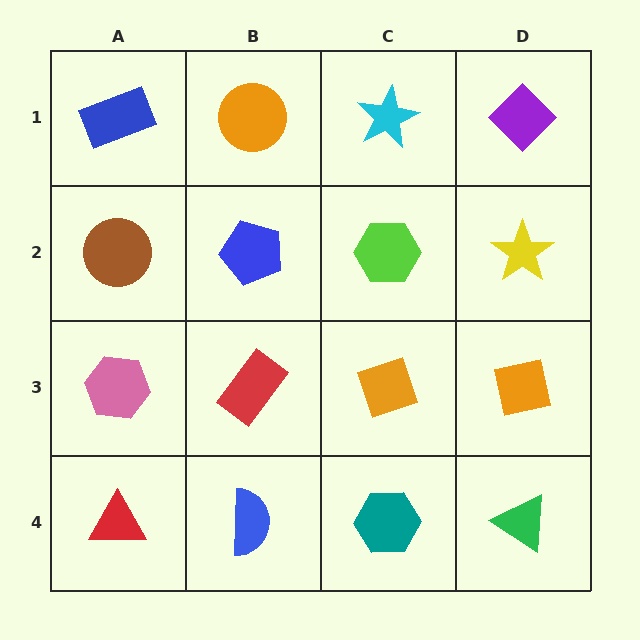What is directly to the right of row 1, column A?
An orange circle.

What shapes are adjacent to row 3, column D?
A yellow star (row 2, column D), a green triangle (row 4, column D), an orange diamond (row 3, column C).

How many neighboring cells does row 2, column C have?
4.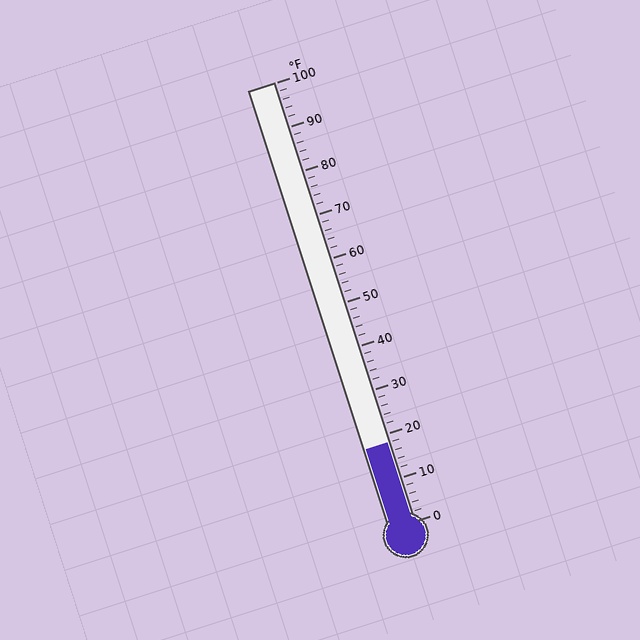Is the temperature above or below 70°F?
The temperature is below 70°F.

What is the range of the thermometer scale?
The thermometer scale ranges from 0°F to 100°F.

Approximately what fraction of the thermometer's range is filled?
The thermometer is filled to approximately 20% of its range.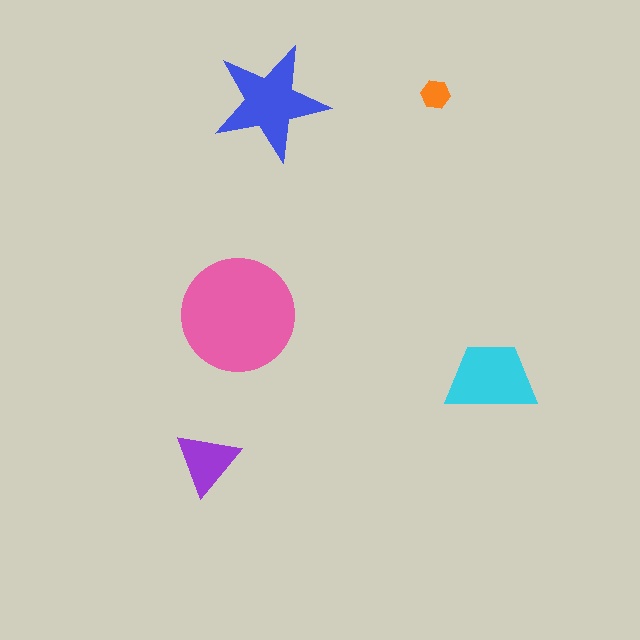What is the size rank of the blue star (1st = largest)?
2nd.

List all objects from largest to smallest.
The pink circle, the blue star, the cyan trapezoid, the purple triangle, the orange hexagon.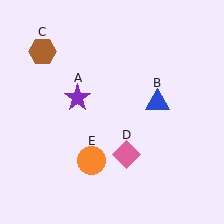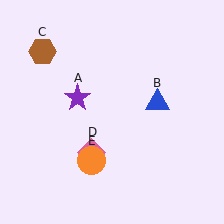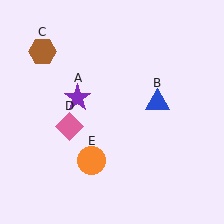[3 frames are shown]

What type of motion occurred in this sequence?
The pink diamond (object D) rotated clockwise around the center of the scene.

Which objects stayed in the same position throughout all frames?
Purple star (object A) and blue triangle (object B) and brown hexagon (object C) and orange circle (object E) remained stationary.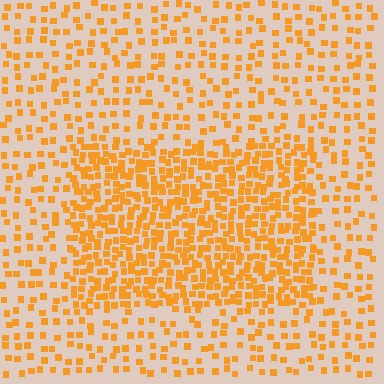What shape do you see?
I see a rectangle.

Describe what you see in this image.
The image contains small orange elements arranged at two different densities. A rectangle-shaped region is visible where the elements are more densely packed than the surrounding area.